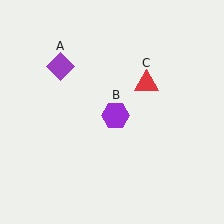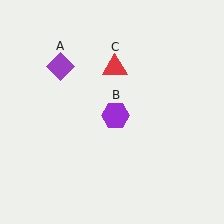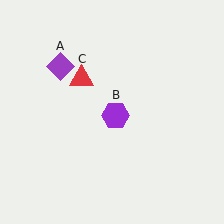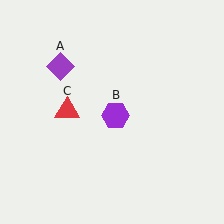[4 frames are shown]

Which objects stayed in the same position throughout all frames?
Purple diamond (object A) and purple hexagon (object B) remained stationary.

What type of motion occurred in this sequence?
The red triangle (object C) rotated counterclockwise around the center of the scene.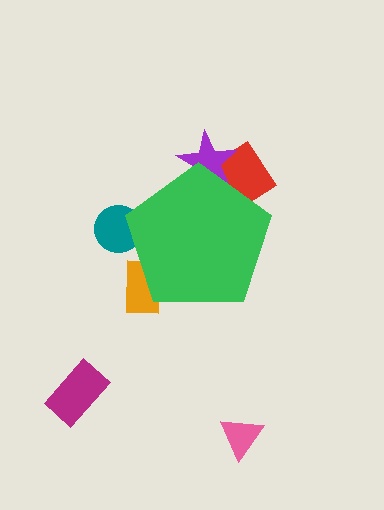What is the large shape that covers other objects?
A green pentagon.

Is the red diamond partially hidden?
Yes, the red diamond is partially hidden behind the green pentagon.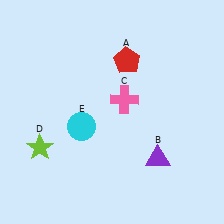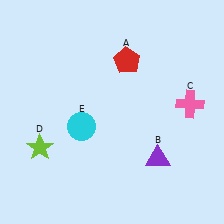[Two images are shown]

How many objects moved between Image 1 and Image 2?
1 object moved between the two images.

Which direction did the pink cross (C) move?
The pink cross (C) moved right.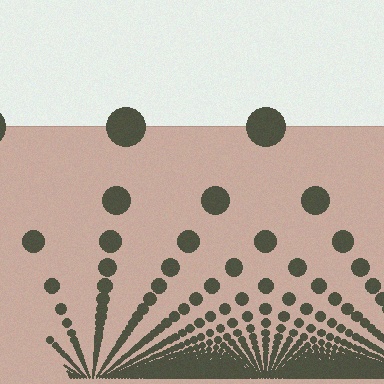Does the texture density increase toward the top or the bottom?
Density increases toward the bottom.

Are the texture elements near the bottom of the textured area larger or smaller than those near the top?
Smaller. The gradient is inverted — elements near the bottom are smaller and denser.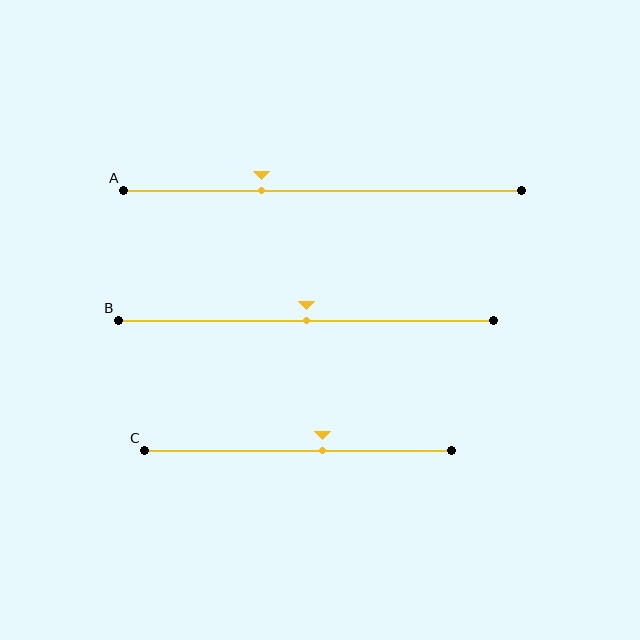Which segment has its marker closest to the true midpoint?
Segment B has its marker closest to the true midpoint.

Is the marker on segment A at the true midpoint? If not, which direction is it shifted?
No, the marker on segment A is shifted to the left by about 15% of the segment length.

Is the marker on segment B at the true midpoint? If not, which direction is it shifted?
Yes, the marker on segment B is at the true midpoint.